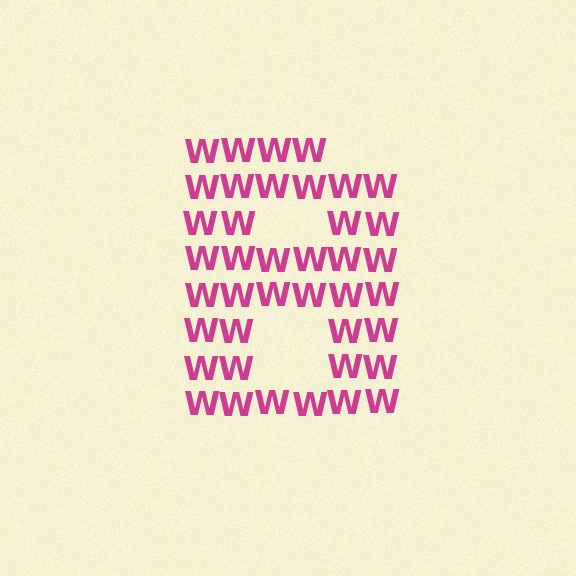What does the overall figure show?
The overall figure shows the letter B.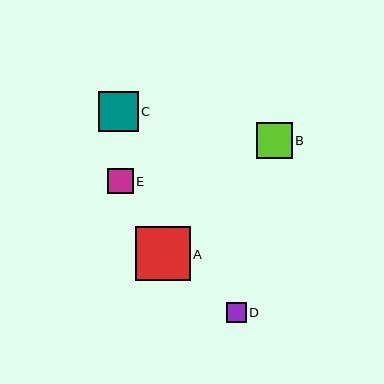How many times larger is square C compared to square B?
Square C is approximately 1.1 times the size of square B.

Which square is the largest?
Square A is the largest with a size of approximately 55 pixels.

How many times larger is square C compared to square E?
Square C is approximately 1.6 times the size of square E.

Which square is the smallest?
Square D is the smallest with a size of approximately 20 pixels.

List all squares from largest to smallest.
From largest to smallest: A, C, B, E, D.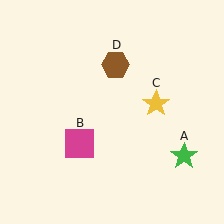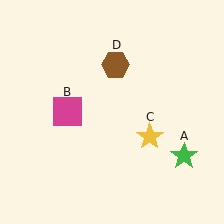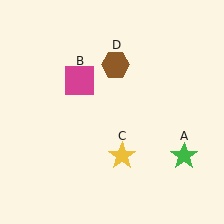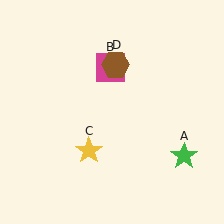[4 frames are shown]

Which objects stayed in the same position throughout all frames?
Green star (object A) and brown hexagon (object D) remained stationary.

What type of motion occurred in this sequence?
The magenta square (object B), yellow star (object C) rotated clockwise around the center of the scene.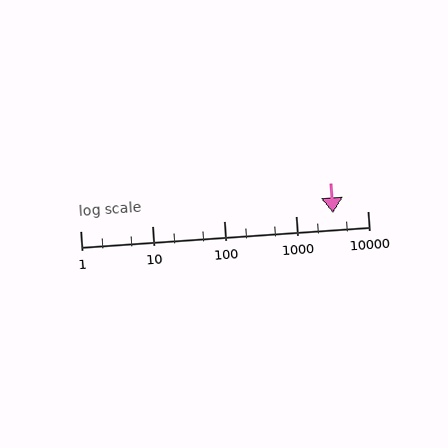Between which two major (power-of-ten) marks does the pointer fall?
The pointer is between 1000 and 10000.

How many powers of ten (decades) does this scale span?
The scale spans 4 decades, from 1 to 10000.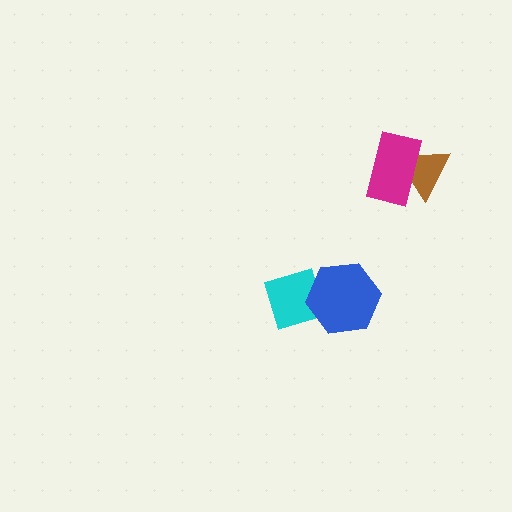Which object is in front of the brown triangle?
The magenta rectangle is in front of the brown triangle.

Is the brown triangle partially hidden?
Yes, it is partially covered by another shape.